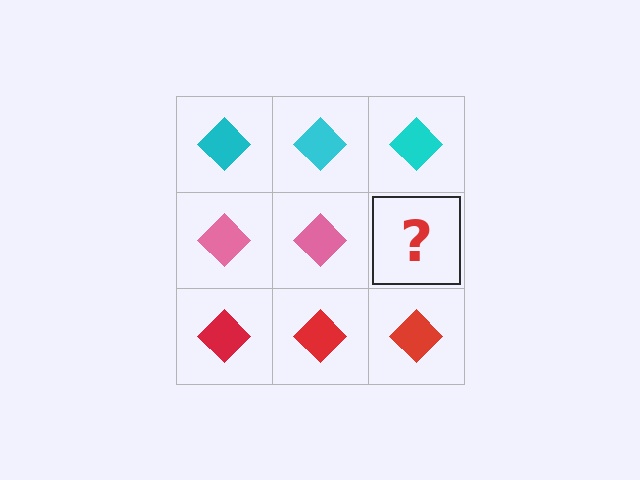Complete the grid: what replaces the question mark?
The question mark should be replaced with a pink diamond.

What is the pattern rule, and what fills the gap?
The rule is that each row has a consistent color. The gap should be filled with a pink diamond.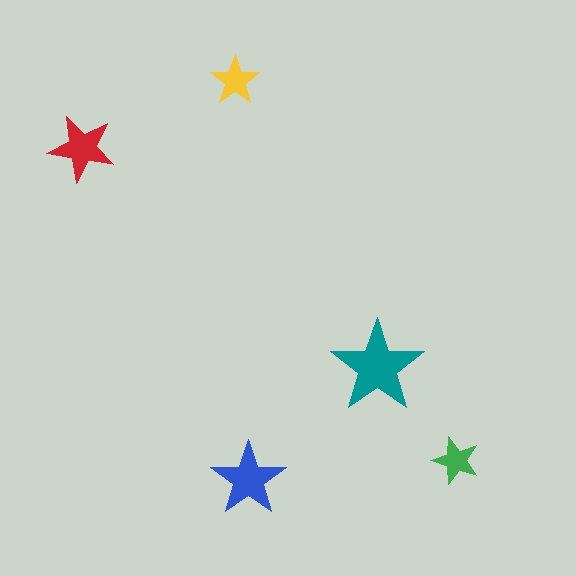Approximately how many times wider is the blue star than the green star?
About 1.5 times wider.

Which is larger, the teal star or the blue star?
The teal one.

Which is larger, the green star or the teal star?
The teal one.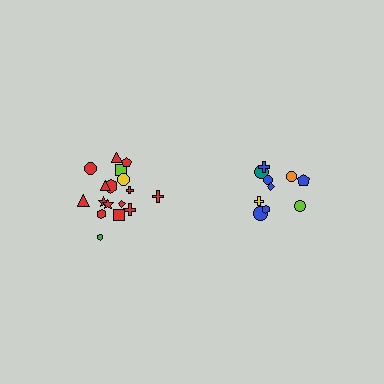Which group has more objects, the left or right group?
The left group.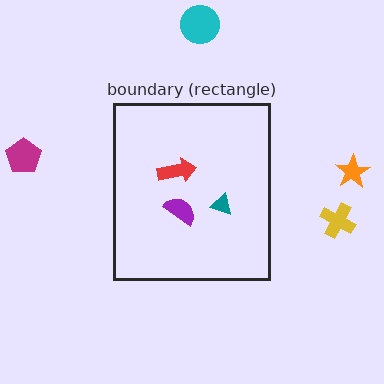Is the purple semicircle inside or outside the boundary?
Inside.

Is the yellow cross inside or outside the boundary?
Outside.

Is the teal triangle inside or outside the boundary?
Inside.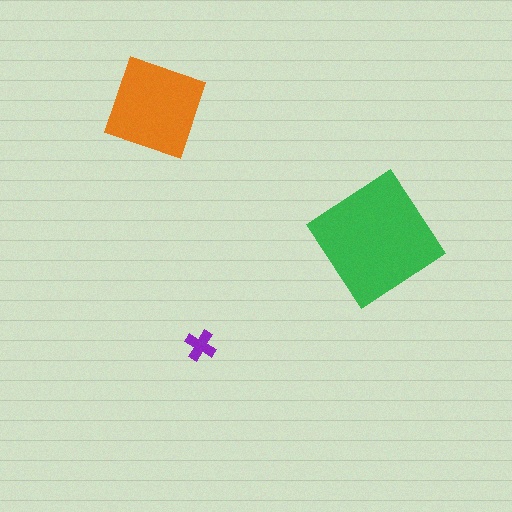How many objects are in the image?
There are 3 objects in the image.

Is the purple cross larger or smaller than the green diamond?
Smaller.